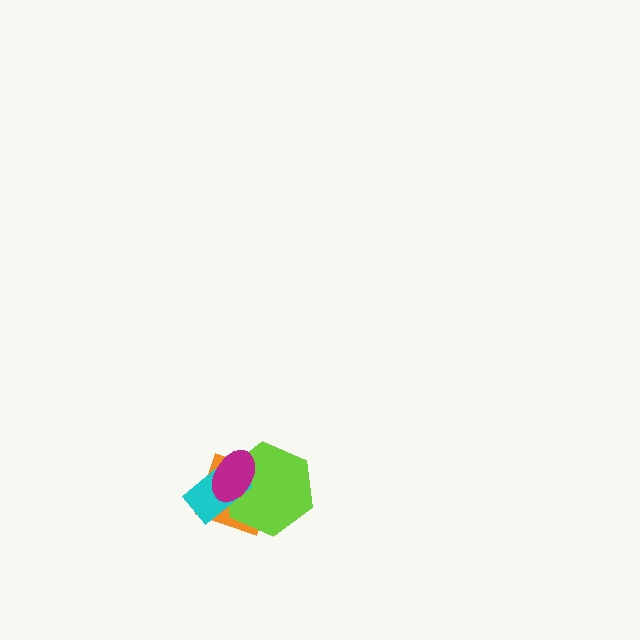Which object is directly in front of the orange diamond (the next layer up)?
The lime hexagon is directly in front of the orange diamond.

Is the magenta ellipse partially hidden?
No, no other shape covers it.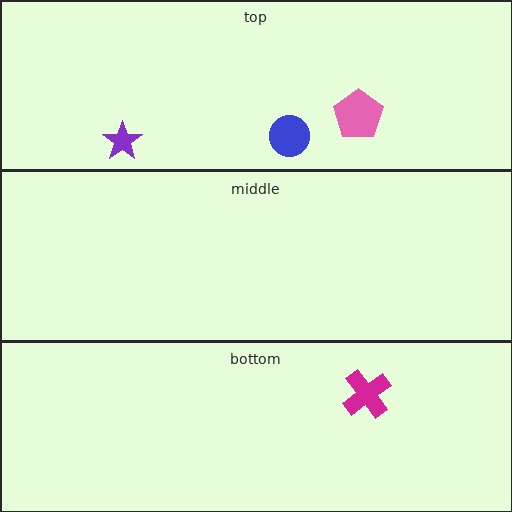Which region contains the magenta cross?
The bottom region.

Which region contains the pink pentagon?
The top region.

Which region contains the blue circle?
The top region.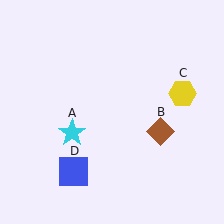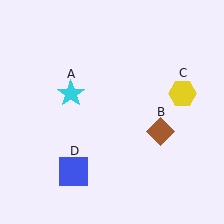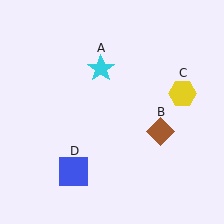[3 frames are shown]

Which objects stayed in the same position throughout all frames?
Brown diamond (object B) and yellow hexagon (object C) and blue square (object D) remained stationary.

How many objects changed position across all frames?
1 object changed position: cyan star (object A).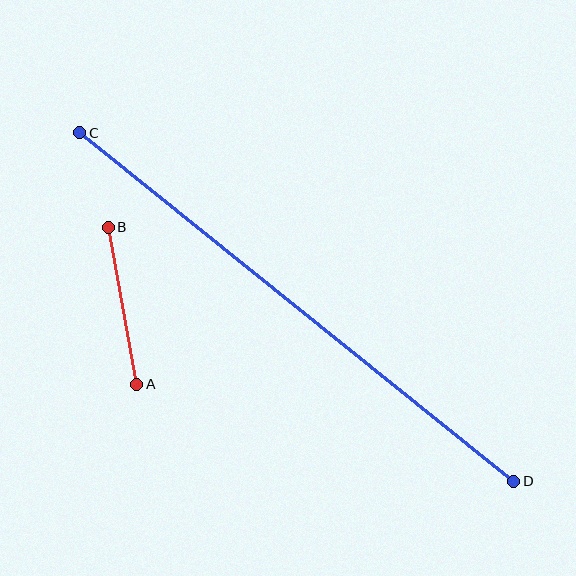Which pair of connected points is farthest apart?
Points C and D are farthest apart.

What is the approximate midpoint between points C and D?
The midpoint is at approximately (297, 307) pixels.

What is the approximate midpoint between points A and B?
The midpoint is at approximately (122, 306) pixels.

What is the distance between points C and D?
The distance is approximately 557 pixels.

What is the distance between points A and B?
The distance is approximately 160 pixels.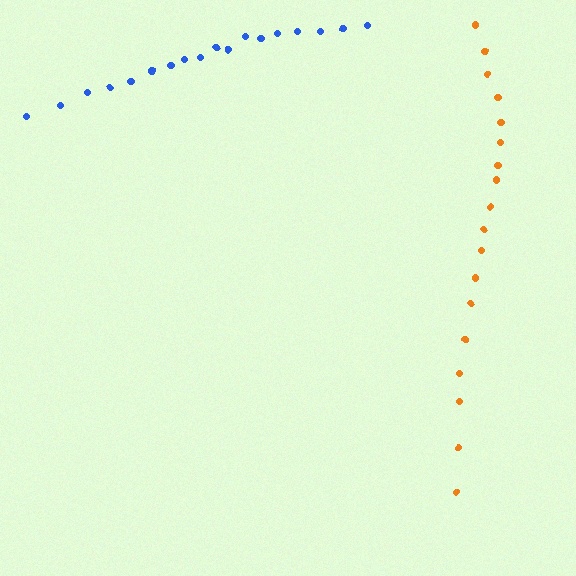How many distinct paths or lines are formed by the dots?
There are 2 distinct paths.